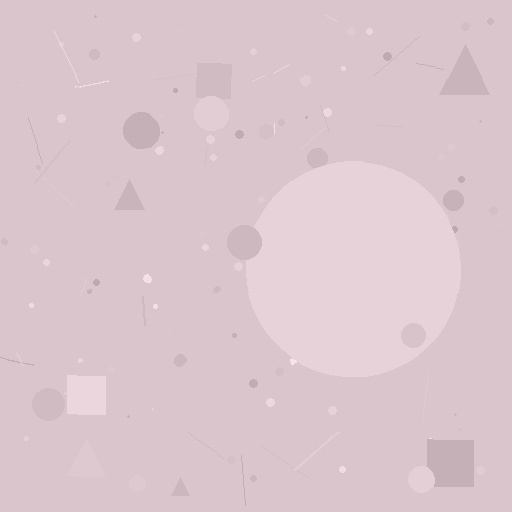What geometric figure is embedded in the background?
A circle is embedded in the background.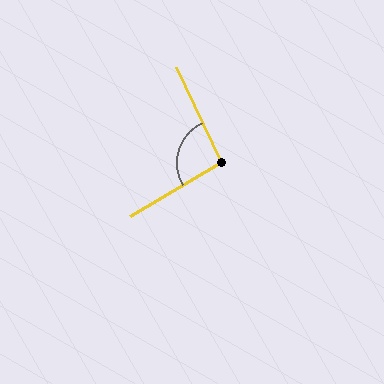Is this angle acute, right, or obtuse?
It is obtuse.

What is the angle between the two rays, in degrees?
Approximately 95 degrees.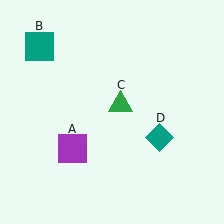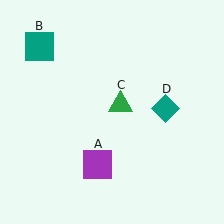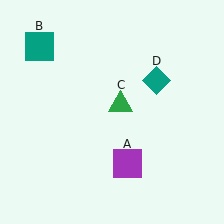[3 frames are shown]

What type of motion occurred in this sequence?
The purple square (object A), teal diamond (object D) rotated counterclockwise around the center of the scene.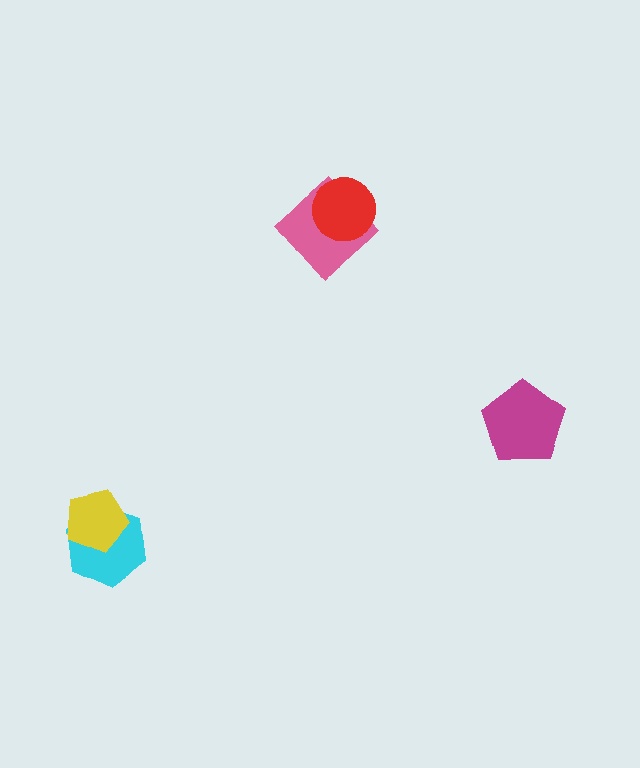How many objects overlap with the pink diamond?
1 object overlaps with the pink diamond.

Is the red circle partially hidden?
No, no other shape covers it.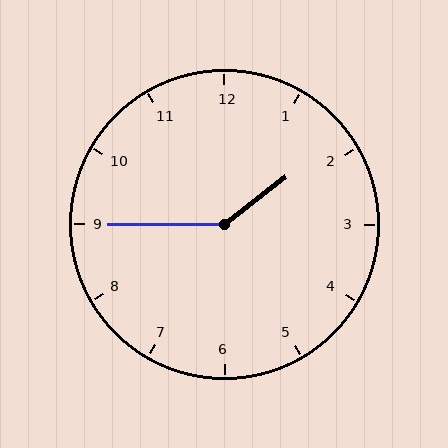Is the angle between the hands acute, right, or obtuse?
It is obtuse.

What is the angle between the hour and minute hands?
Approximately 142 degrees.